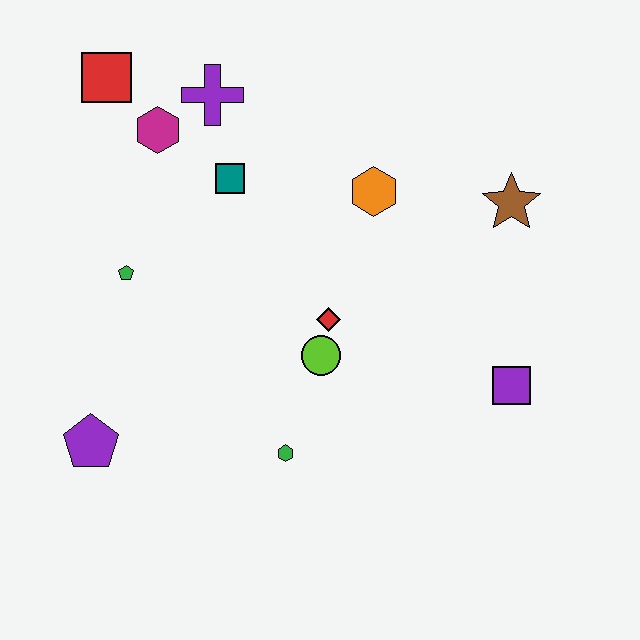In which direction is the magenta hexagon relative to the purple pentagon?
The magenta hexagon is above the purple pentagon.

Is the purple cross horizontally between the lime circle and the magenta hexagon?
Yes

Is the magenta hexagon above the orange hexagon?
Yes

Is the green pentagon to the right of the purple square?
No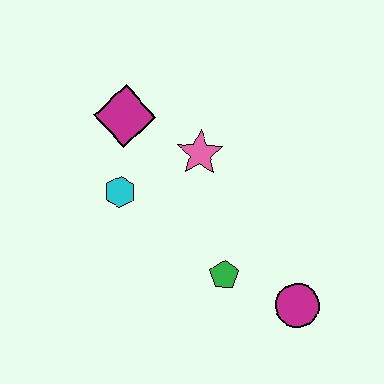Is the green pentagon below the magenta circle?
No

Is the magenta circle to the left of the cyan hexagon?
No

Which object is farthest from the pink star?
The magenta circle is farthest from the pink star.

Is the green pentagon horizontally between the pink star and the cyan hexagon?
No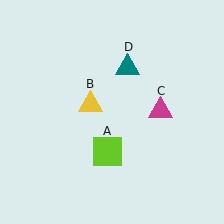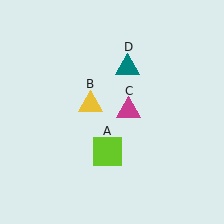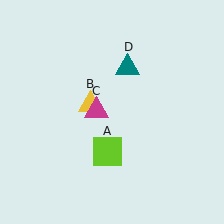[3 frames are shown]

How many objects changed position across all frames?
1 object changed position: magenta triangle (object C).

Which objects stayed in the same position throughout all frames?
Lime square (object A) and yellow triangle (object B) and teal triangle (object D) remained stationary.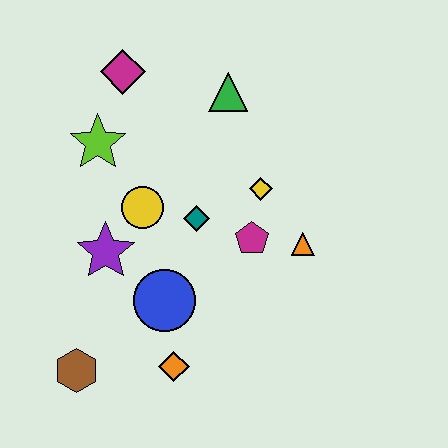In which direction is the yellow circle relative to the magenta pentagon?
The yellow circle is to the left of the magenta pentagon.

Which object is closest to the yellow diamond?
The magenta pentagon is closest to the yellow diamond.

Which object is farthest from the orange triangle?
The brown hexagon is farthest from the orange triangle.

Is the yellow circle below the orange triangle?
No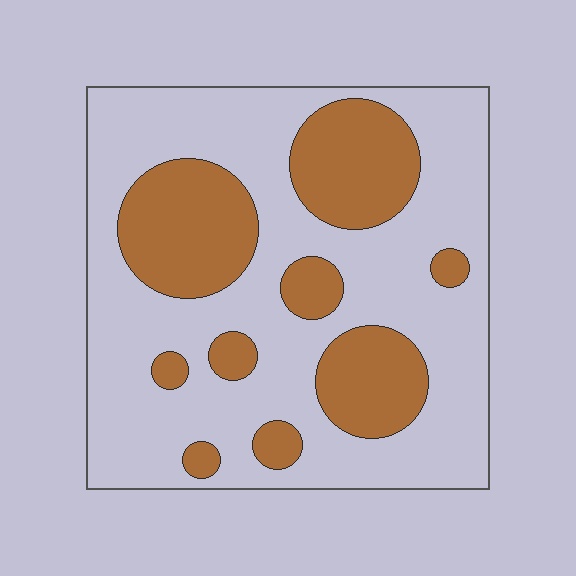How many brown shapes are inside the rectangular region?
9.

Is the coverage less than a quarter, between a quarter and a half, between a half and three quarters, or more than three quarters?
Between a quarter and a half.